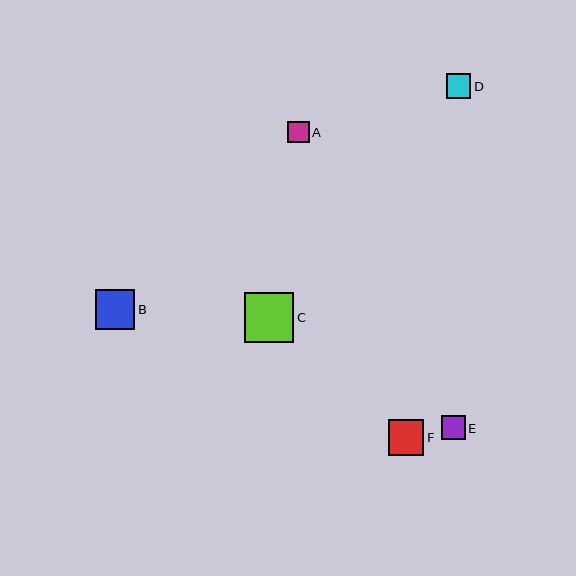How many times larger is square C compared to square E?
Square C is approximately 2.1 times the size of square E.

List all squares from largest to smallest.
From largest to smallest: C, B, F, D, E, A.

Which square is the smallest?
Square A is the smallest with a size of approximately 22 pixels.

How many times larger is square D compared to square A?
Square D is approximately 1.1 times the size of square A.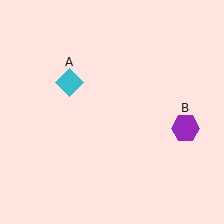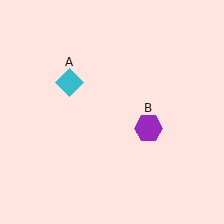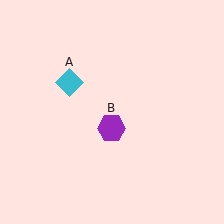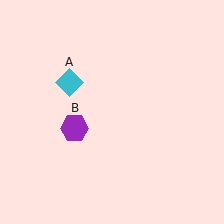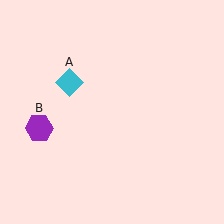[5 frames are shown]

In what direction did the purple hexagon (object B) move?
The purple hexagon (object B) moved left.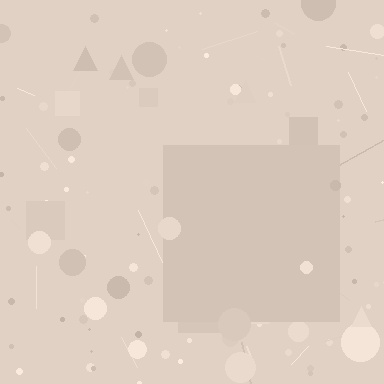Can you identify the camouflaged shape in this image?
The camouflaged shape is a square.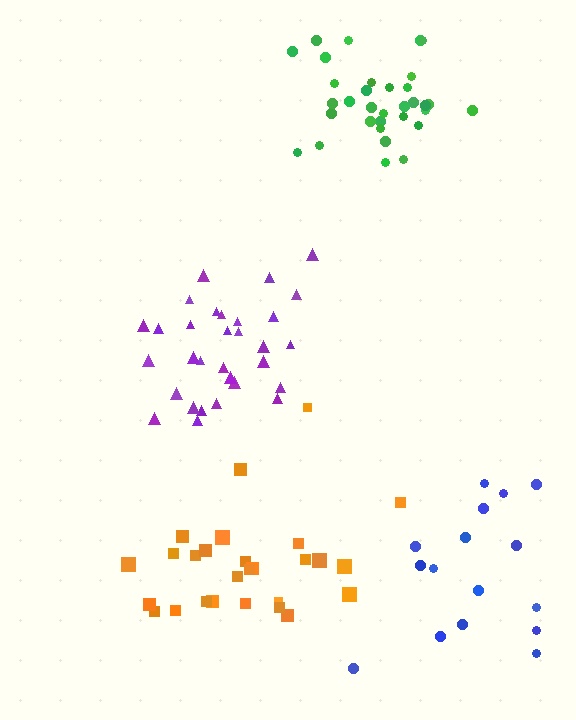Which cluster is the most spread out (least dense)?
Blue.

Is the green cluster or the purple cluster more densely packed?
Green.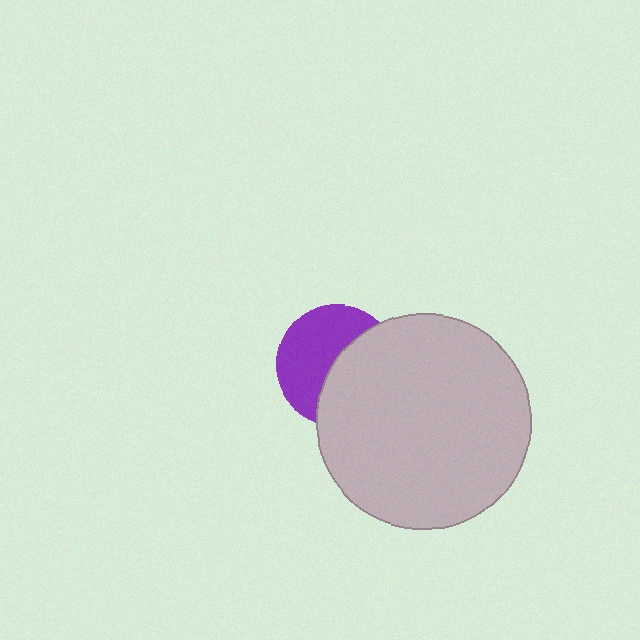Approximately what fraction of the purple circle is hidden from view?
Roughly 48% of the purple circle is hidden behind the light gray circle.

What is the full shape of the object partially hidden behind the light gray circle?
The partially hidden object is a purple circle.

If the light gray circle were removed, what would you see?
You would see the complete purple circle.